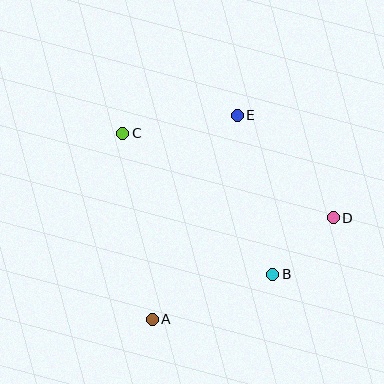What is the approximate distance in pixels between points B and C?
The distance between B and C is approximately 205 pixels.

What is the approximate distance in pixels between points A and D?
The distance between A and D is approximately 207 pixels.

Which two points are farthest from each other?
Points C and D are farthest from each other.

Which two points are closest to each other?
Points B and D are closest to each other.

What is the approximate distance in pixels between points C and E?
The distance between C and E is approximately 116 pixels.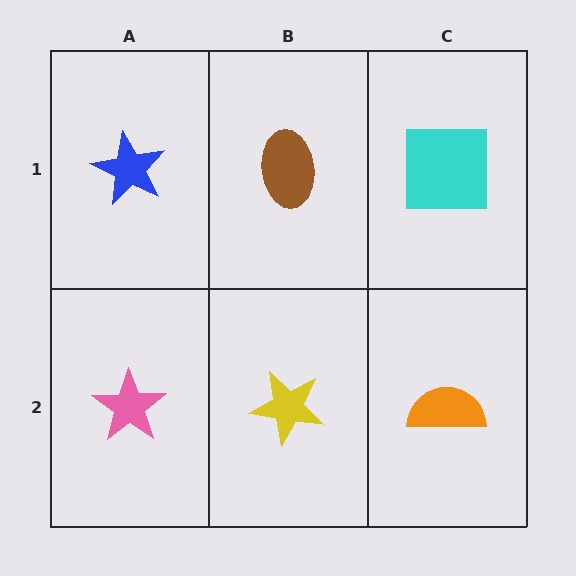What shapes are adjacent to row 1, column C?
An orange semicircle (row 2, column C), a brown ellipse (row 1, column B).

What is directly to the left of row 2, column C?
A yellow star.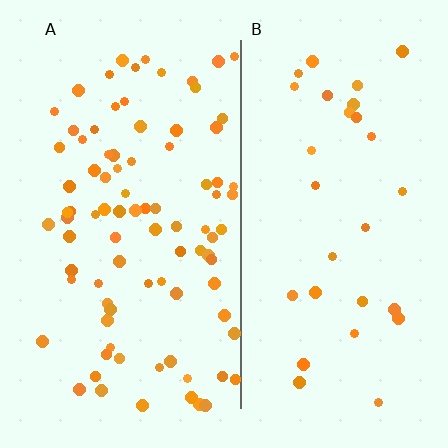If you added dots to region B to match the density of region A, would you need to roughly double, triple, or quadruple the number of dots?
Approximately triple.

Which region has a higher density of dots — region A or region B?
A (the left).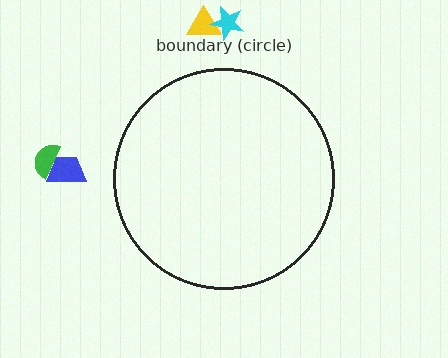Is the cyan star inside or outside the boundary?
Outside.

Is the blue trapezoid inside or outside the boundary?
Outside.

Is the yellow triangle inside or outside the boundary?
Outside.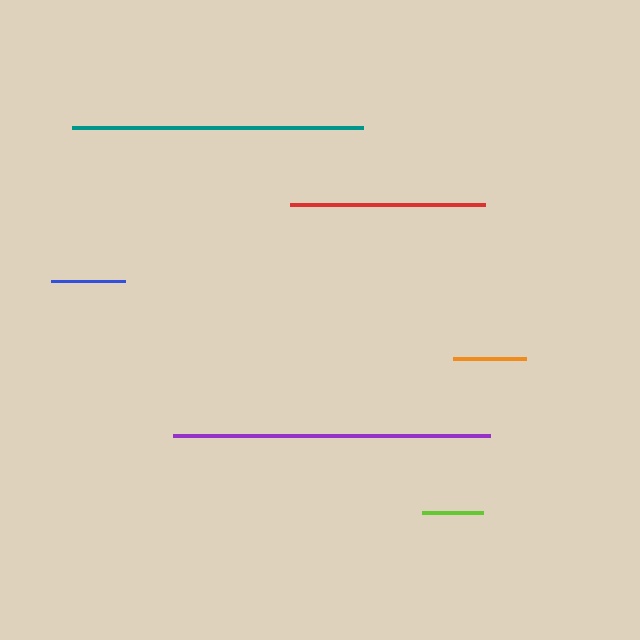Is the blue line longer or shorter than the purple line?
The purple line is longer than the blue line.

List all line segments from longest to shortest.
From longest to shortest: purple, teal, red, blue, orange, lime.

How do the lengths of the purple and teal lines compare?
The purple and teal lines are approximately the same length.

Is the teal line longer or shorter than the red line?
The teal line is longer than the red line.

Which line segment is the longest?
The purple line is the longest at approximately 316 pixels.